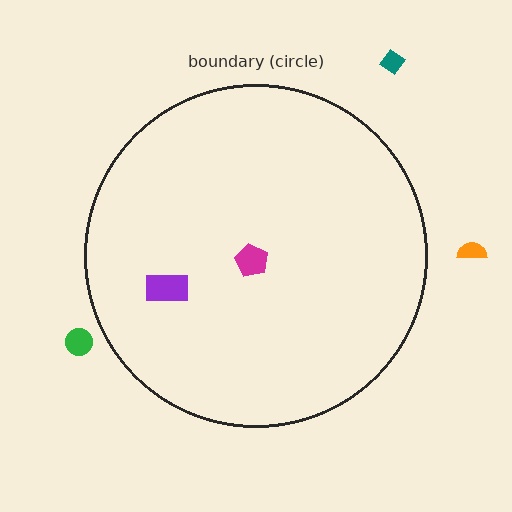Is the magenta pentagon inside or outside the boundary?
Inside.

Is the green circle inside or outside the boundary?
Outside.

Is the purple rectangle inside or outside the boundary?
Inside.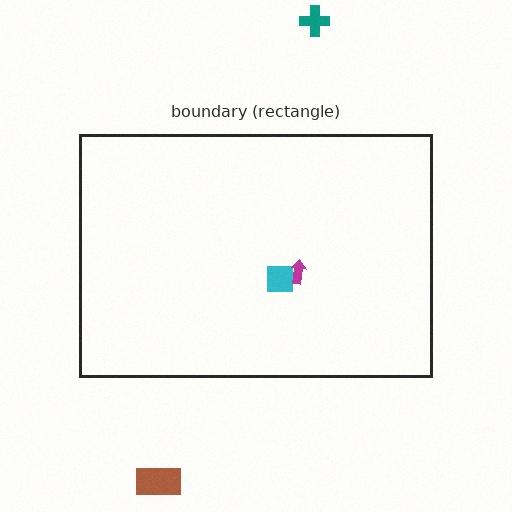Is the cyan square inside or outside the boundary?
Inside.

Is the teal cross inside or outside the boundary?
Outside.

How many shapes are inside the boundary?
2 inside, 2 outside.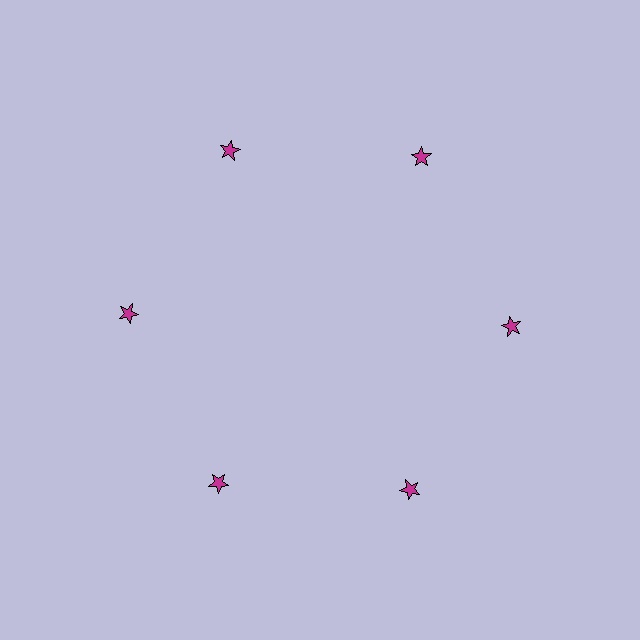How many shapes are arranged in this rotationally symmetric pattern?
There are 6 shapes, arranged in 6 groups of 1.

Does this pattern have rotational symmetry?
Yes, this pattern has 6-fold rotational symmetry. It looks the same after rotating 60 degrees around the center.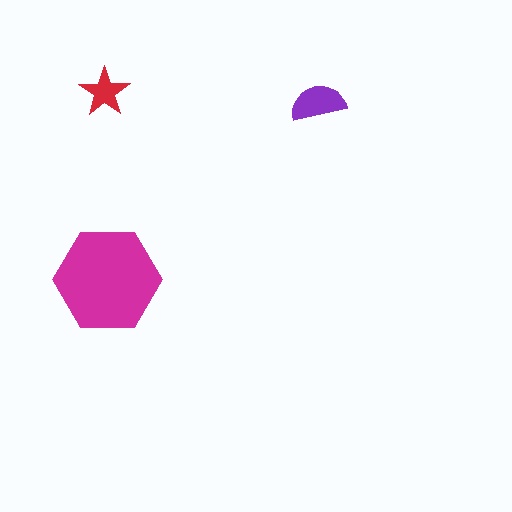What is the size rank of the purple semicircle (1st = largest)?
2nd.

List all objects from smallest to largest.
The red star, the purple semicircle, the magenta hexagon.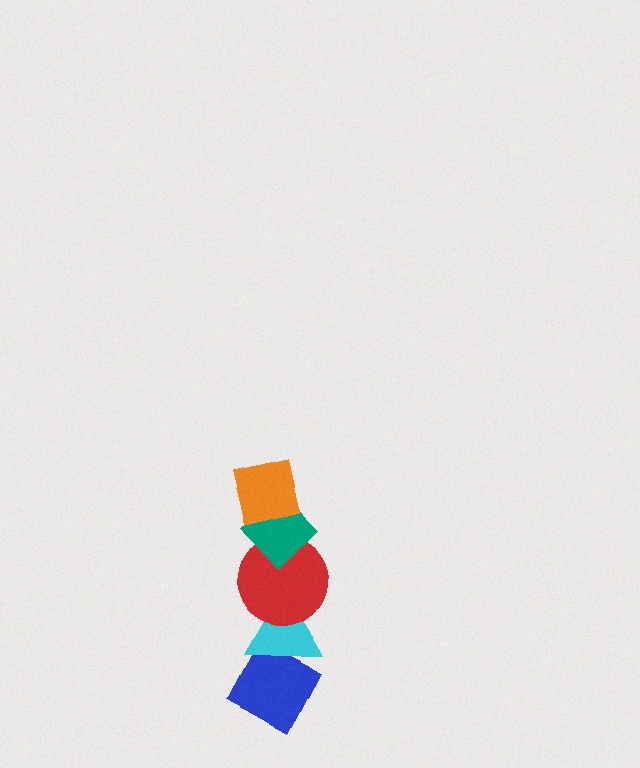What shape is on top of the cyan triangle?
The red circle is on top of the cyan triangle.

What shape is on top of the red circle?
The teal diamond is on top of the red circle.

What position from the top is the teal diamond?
The teal diamond is 2nd from the top.